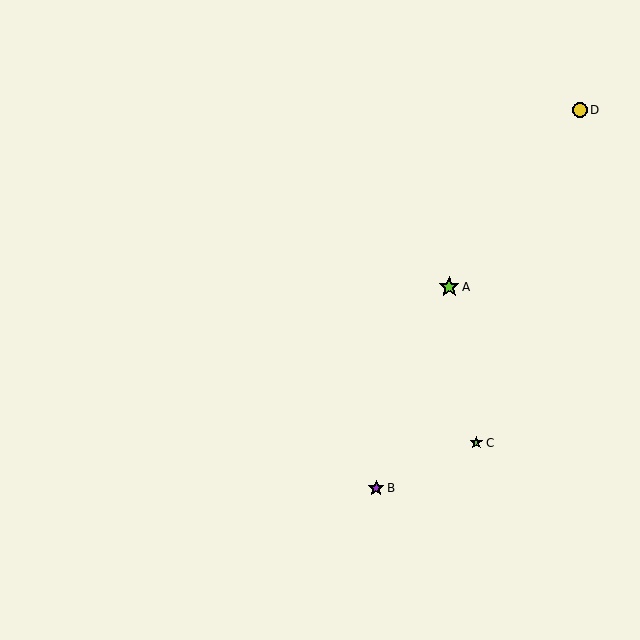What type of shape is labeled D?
Shape D is a yellow circle.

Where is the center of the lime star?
The center of the lime star is at (476, 443).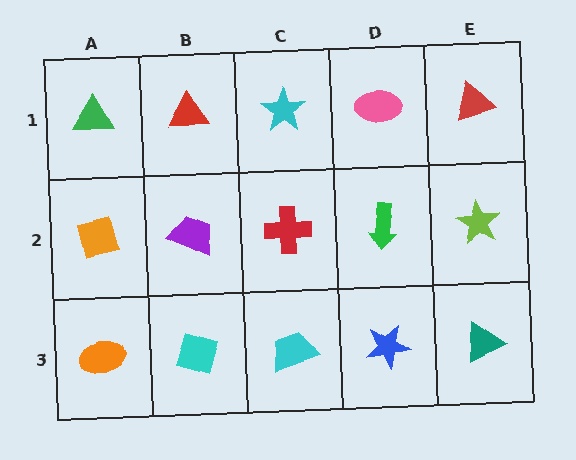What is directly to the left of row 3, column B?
An orange ellipse.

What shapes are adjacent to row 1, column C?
A red cross (row 2, column C), a red triangle (row 1, column B), a pink ellipse (row 1, column D).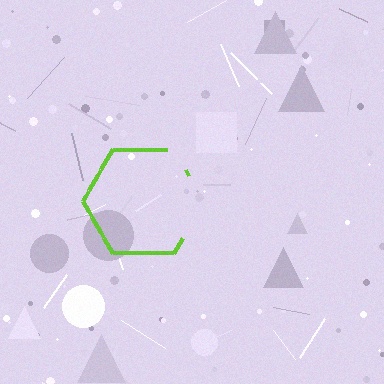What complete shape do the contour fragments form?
The contour fragments form a hexagon.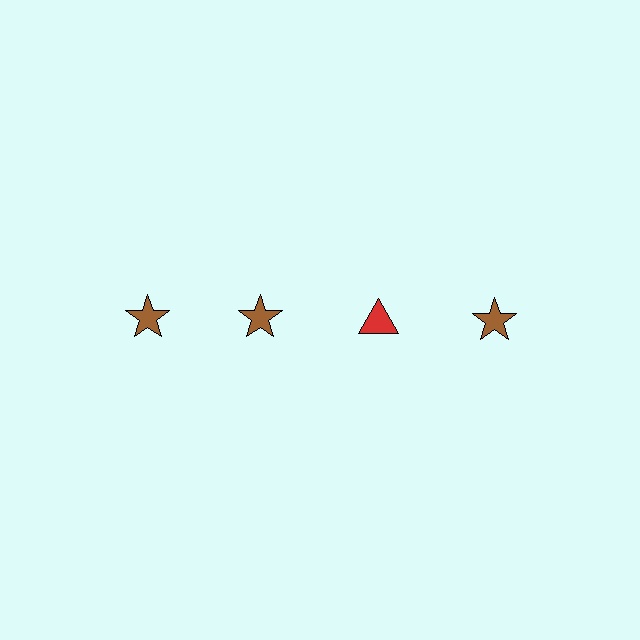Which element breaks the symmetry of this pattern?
The red triangle in the top row, center column breaks the symmetry. All other shapes are brown stars.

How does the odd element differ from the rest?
It differs in both color (red instead of brown) and shape (triangle instead of star).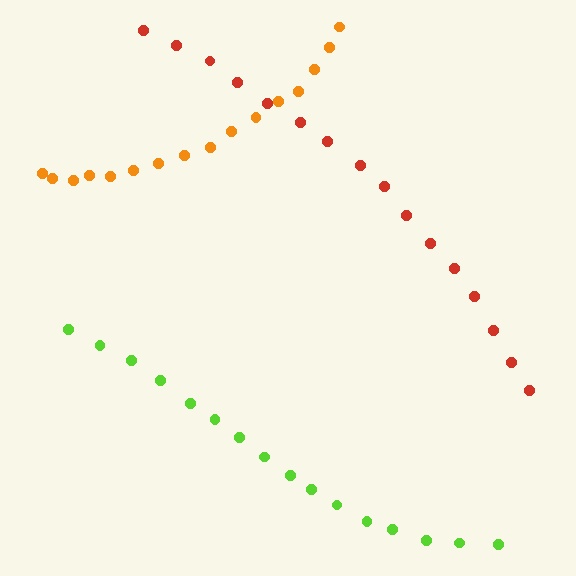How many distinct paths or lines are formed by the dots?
There are 3 distinct paths.